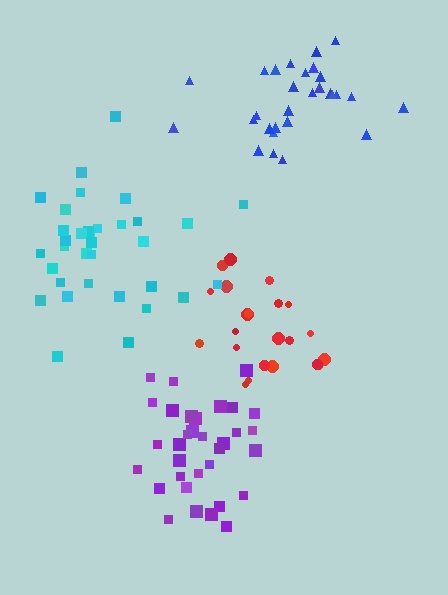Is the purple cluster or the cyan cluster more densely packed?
Purple.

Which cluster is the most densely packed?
Purple.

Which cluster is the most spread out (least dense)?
Cyan.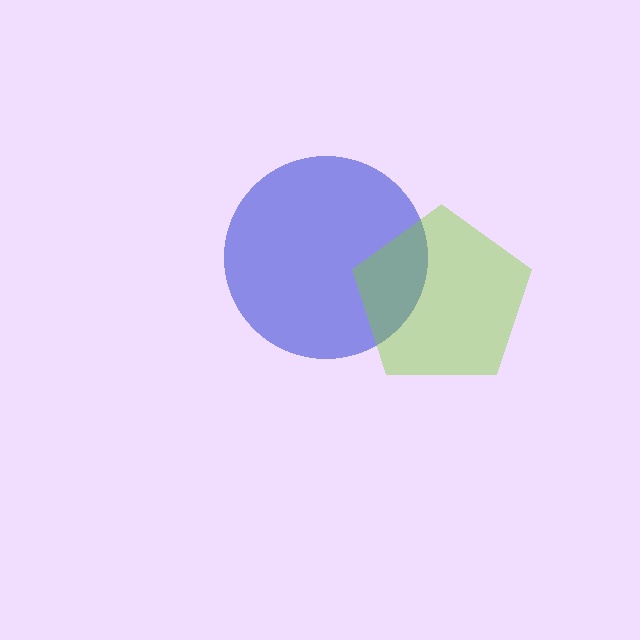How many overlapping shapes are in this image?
There are 2 overlapping shapes in the image.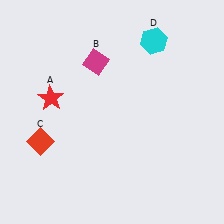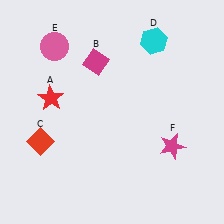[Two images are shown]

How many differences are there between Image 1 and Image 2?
There are 2 differences between the two images.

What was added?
A pink circle (E), a magenta star (F) were added in Image 2.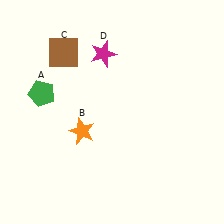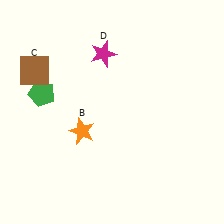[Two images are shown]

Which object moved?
The brown square (C) moved left.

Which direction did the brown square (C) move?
The brown square (C) moved left.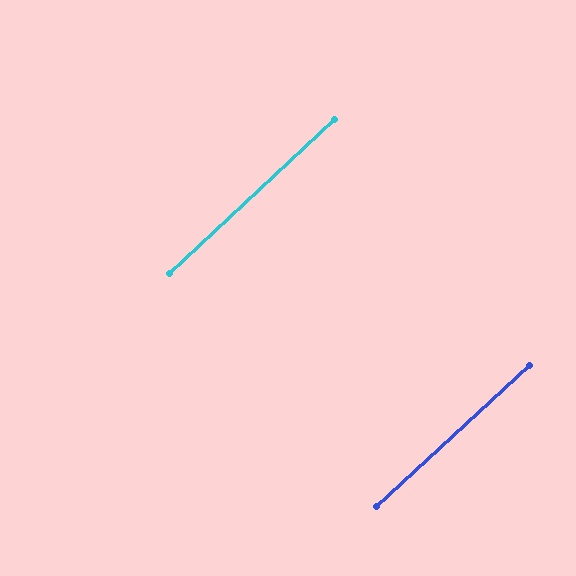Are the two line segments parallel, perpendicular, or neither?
Parallel — their directions differ by only 0.3°.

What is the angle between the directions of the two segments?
Approximately 0 degrees.